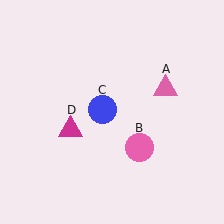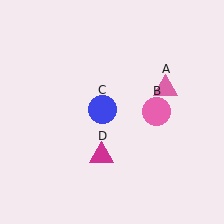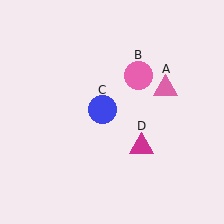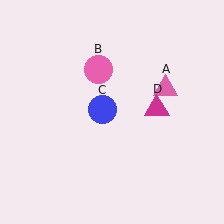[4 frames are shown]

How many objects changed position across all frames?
2 objects changed position: pink circle (object B), magenta triangle (object D).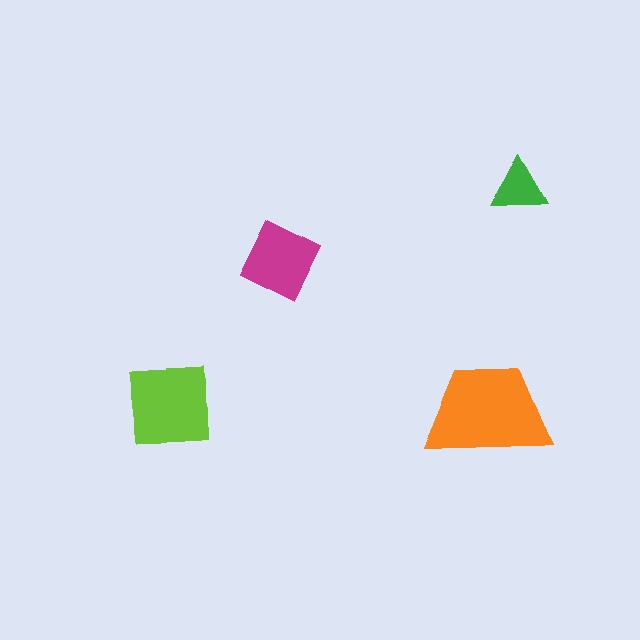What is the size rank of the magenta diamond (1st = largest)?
3rd.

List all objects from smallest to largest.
The green triangle, the magenta diamond, the lime square, the orange trapezoid.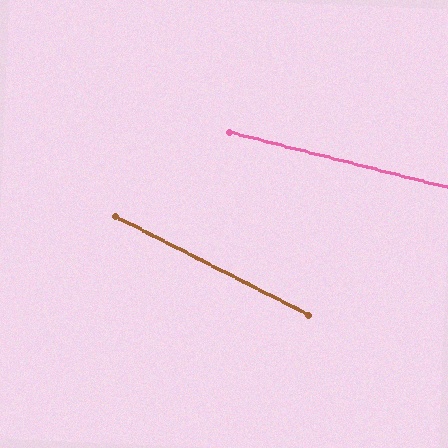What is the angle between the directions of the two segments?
Approximately 13 degrees.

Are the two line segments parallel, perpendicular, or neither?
Neither parallel nor perpendicular — they differ by about 13°.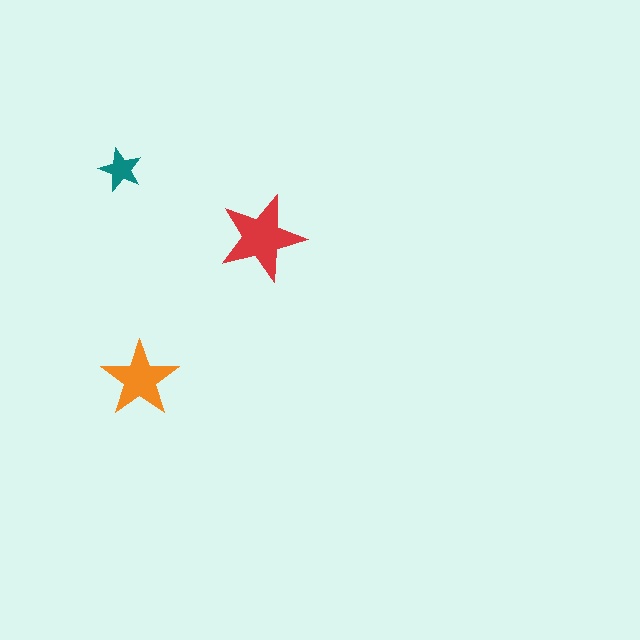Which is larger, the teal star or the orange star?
The orange one.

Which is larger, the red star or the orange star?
The red one.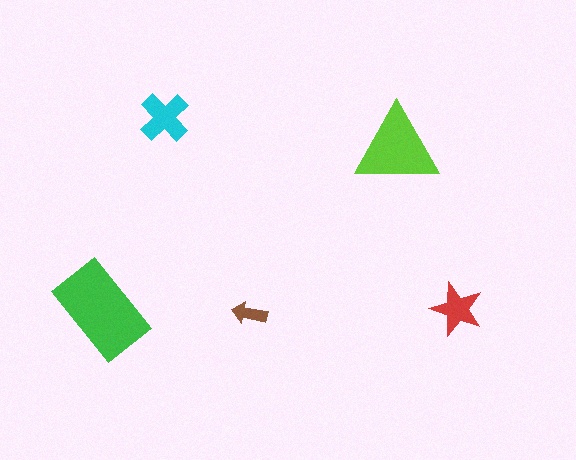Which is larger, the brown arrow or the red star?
The red star.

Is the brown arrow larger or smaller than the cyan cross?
Smaller.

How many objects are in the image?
There are 5 objects in the image.